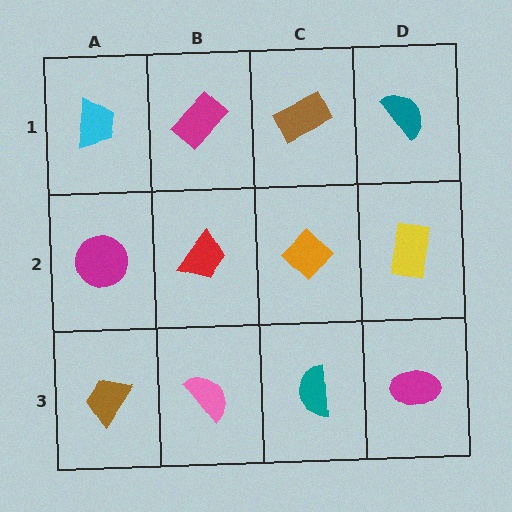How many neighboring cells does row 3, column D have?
2.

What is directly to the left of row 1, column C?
A magenta rectangle.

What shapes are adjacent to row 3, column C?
An orange diamond (row 2, column C), a pink semicircle (row 3, column B), a magenta ellipse (row 3, column D).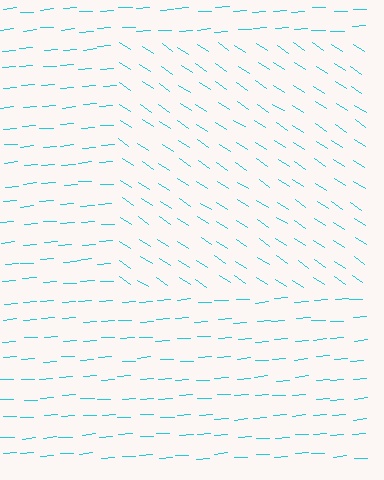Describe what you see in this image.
The image is filled with small cyan line segments. A rectangle region in the image has lines oriented differently from the surrounding lines, creating a visible texture boundary.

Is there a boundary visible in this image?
Yes, there is a texture boundary formed by a change in line orientation.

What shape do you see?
I see a rectangle.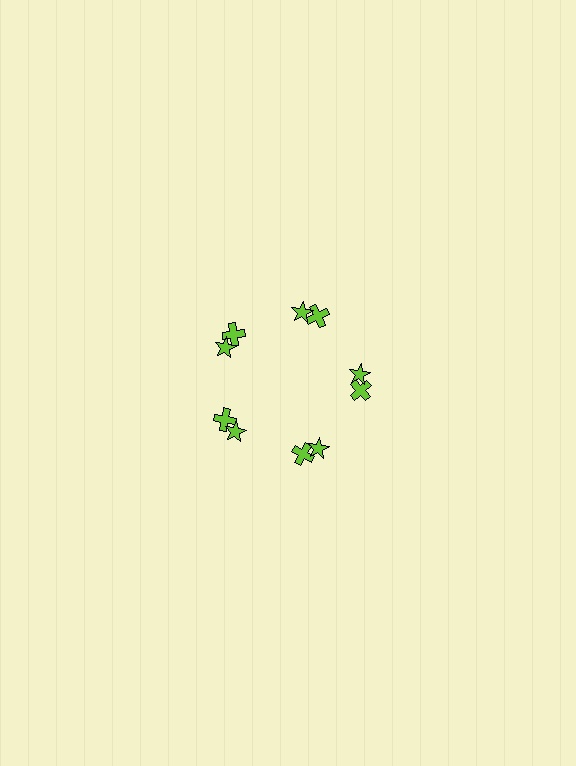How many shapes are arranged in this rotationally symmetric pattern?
There are 10 shapes, arranged in 5 groups of 2.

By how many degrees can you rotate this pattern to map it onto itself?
The pattern maps onto itself every 72 degrees of rotation.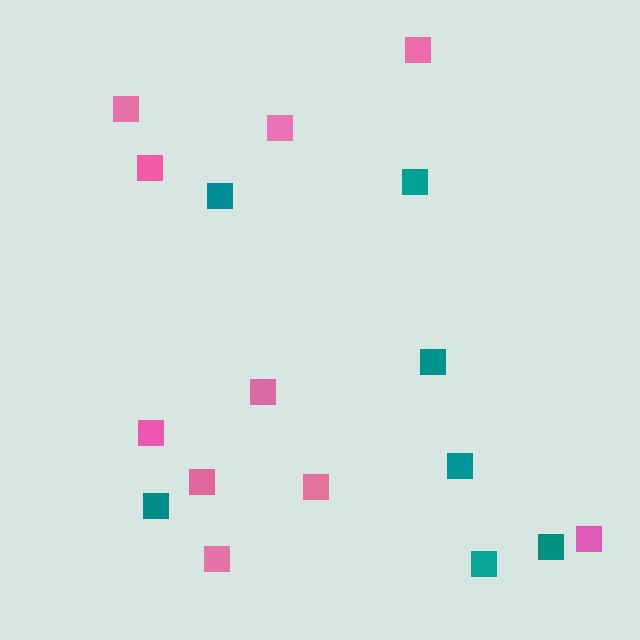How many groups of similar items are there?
There are 2 groups: one group of teal squares (7) and one group of pink squares (10).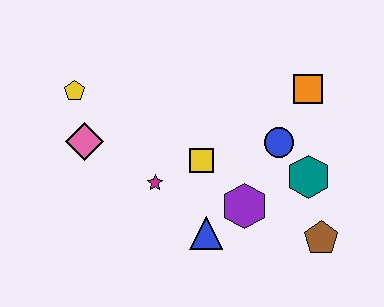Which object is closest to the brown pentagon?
The teal hexagon is closest to the brown pentagon.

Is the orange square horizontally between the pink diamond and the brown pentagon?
Yes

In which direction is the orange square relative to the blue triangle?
The orange square is above the blue triangle.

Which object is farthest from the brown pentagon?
The yellow pentagon is farthest from the brown pentagon.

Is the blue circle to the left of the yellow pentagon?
No